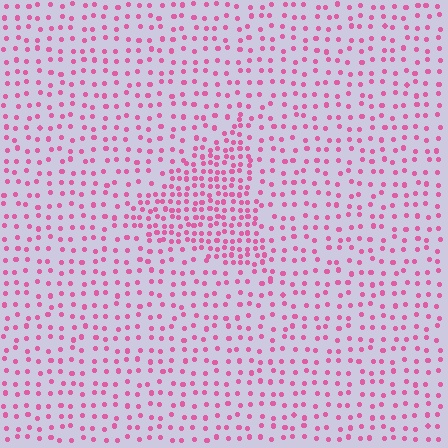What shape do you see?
I see a triangle.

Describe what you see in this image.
The image contains small pink elements arranged at two different densities. A triangle-shaped region is visible where the elements are more densely packed than the surrounding area.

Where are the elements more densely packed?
The elements are more densely packed inside the triangle boundary.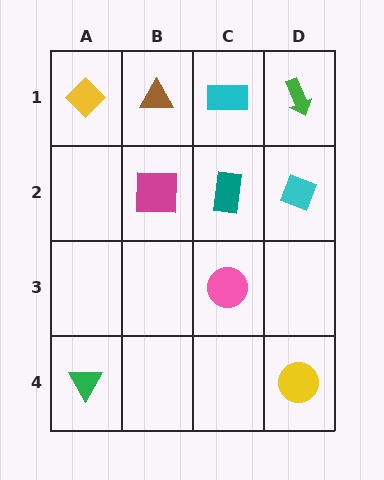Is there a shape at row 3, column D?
No, that cell is empty.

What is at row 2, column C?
A teal rectangle.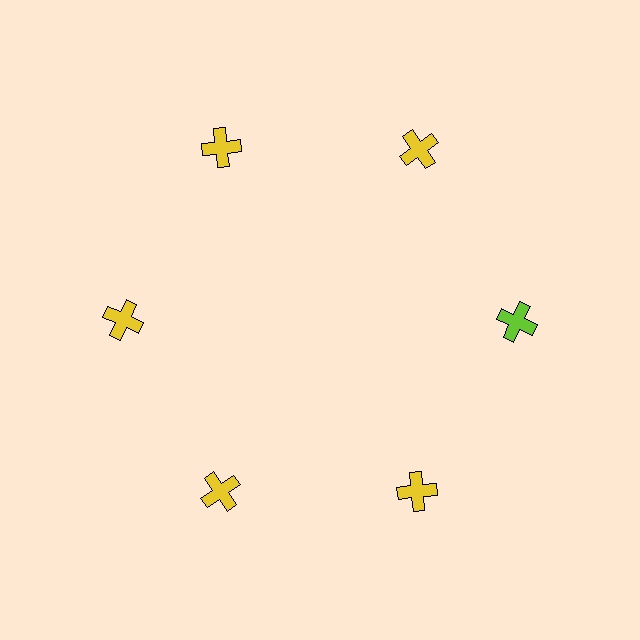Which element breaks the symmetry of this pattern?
The lime cross at roughly the 3 o'clock position breaks the symmetry. All other shapes are yellow crosses.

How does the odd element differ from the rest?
It has a different color: lime instead of yellow.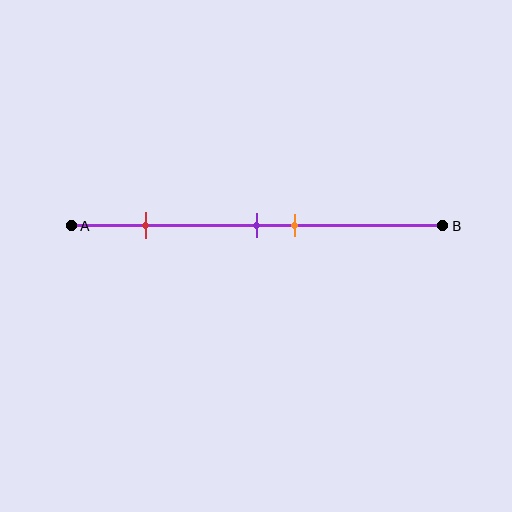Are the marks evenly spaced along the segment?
No, the marks are not evenly spaced.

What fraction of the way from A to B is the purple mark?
The purple mark is approximately 50% (0.5) of the way from A to B.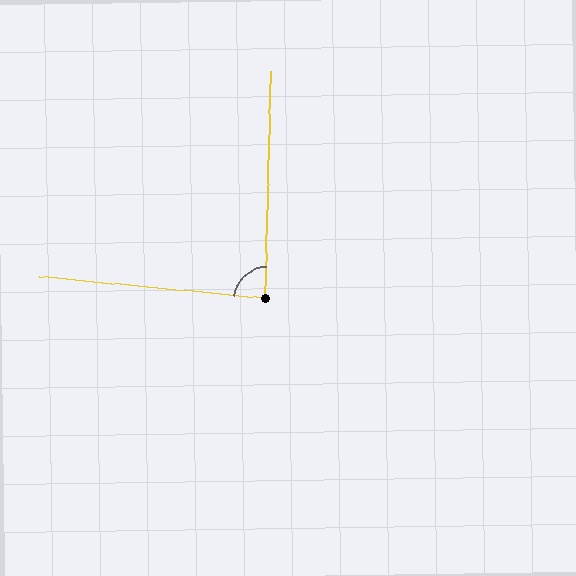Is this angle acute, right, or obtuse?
It is approximately a right angle.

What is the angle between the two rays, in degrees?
Approximately 86 degrees.